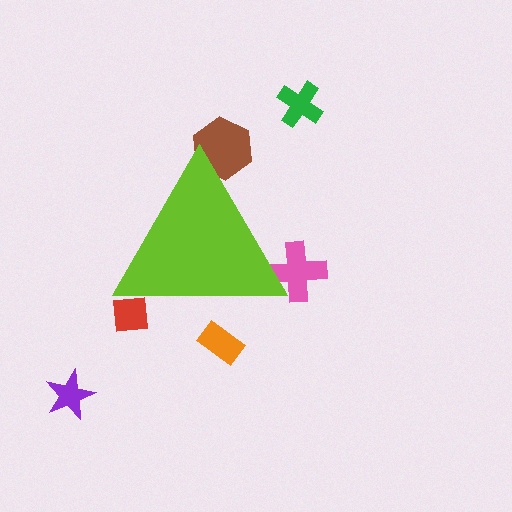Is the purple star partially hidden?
No, the purple star is fully visible.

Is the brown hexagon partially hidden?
Yes, the brown hexagon is partially hidden behind the lime triangle.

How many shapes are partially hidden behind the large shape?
4 shapes are partially hidden.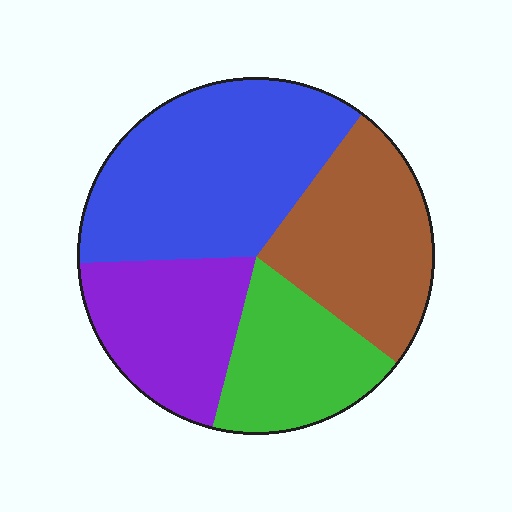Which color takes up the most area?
Blue, at roughly 35%.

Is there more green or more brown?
Brown.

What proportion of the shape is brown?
Brown takes up about one quarter (1/4) of the shape.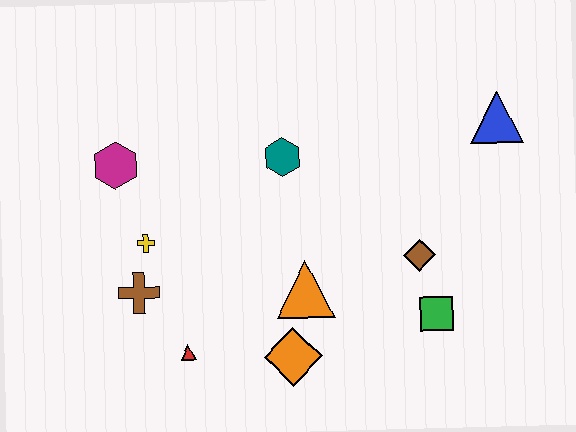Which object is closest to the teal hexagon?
The orange triangle is closest to the teal hexagon.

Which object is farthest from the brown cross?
The blue triangle is farthest from the brown cross.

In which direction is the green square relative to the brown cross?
The green square is to the right of the brown cross.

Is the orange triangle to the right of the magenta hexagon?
Yes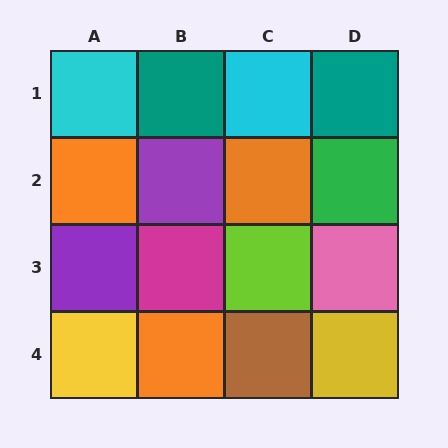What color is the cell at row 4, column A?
Yellow.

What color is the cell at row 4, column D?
Yellow.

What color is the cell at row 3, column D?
Pink.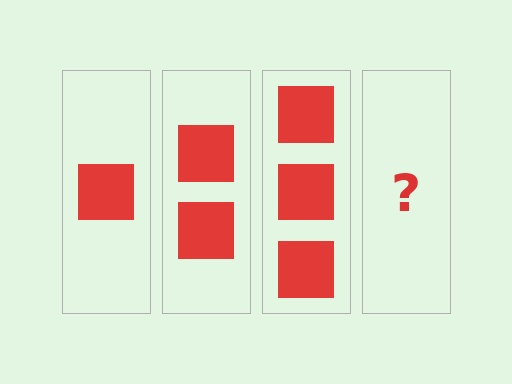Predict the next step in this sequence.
The next step is 4 squares.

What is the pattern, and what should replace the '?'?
The pattern is that each step adds one more square. The '?' should be 4 squares.